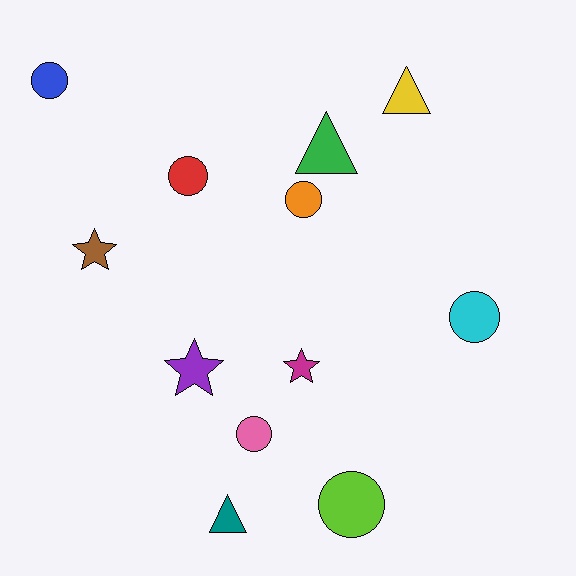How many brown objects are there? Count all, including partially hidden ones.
There is 1 brown object.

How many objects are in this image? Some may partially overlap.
There are 12 objects.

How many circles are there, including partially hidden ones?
There are 6 circles.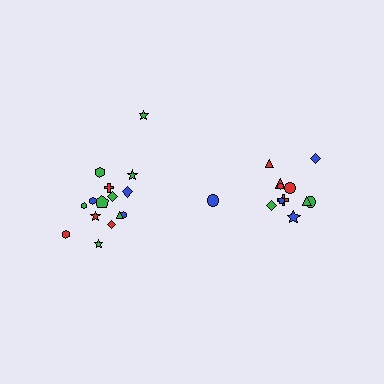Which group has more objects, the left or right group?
The left group.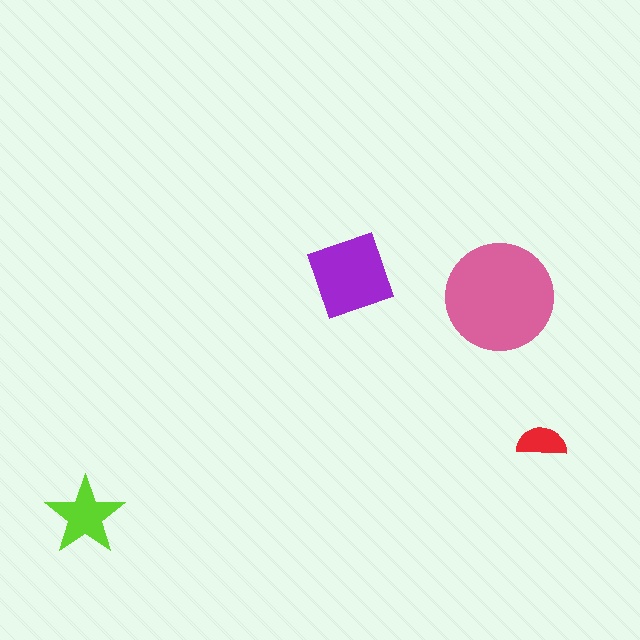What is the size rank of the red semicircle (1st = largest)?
4th.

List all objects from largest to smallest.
The pink circle, the purple square, the lime star, the red semicircle.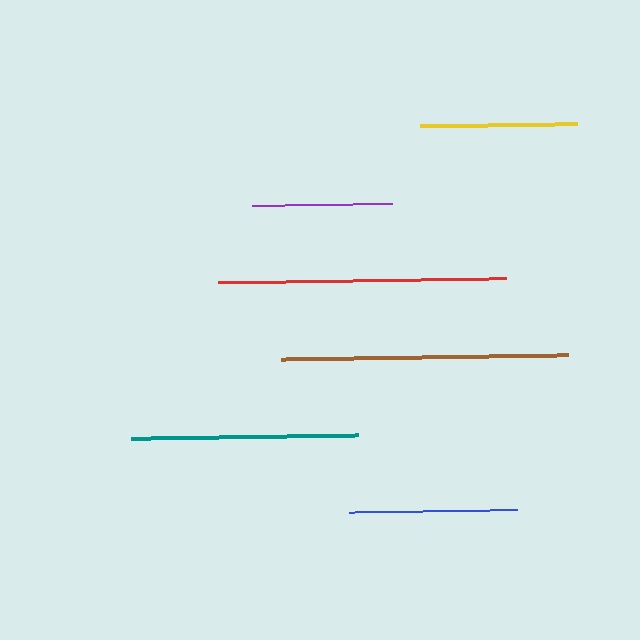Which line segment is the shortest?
The purple line is the shortest at approximately 139 pixels.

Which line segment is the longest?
The red line is the longest at approximately 288 pixels.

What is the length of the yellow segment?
The yellow segment is approximately 157 pixels long.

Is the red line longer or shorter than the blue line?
The red line is longer than the blue line.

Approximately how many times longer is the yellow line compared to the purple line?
The yellow line is approximately 1.1 times the length of the purple line.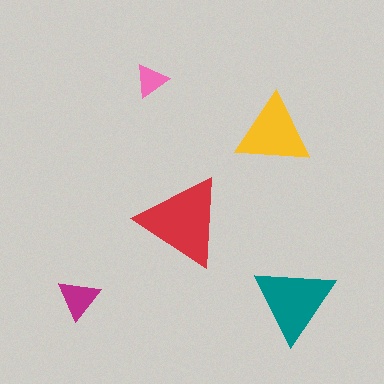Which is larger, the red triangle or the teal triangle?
The red one.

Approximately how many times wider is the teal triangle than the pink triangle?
About 2.5 times wider.